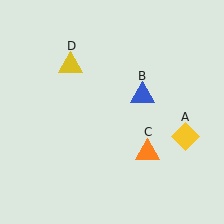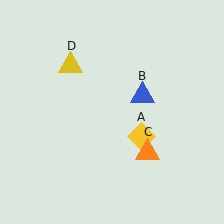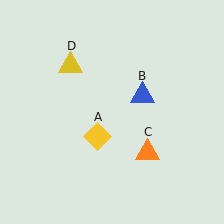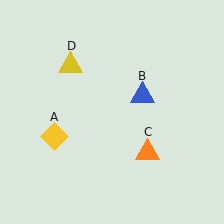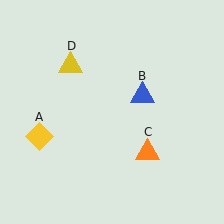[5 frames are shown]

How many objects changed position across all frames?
1 object changed position: yellow diamond (object A).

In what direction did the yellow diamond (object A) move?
The yellow diamond (object A) moved left.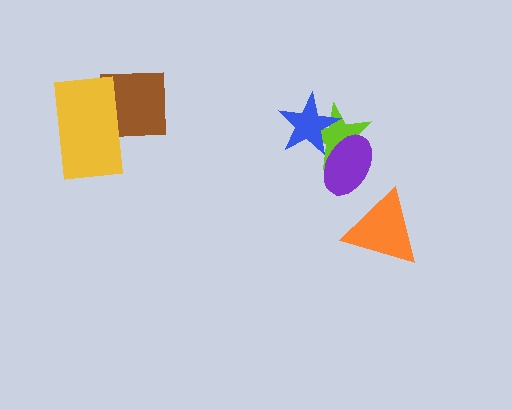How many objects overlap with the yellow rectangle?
1 object overlaps with the yellow rectangle.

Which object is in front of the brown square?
The yellow rectangle is in front of the brown square.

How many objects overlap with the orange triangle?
0 objects overlap with the orange triangle.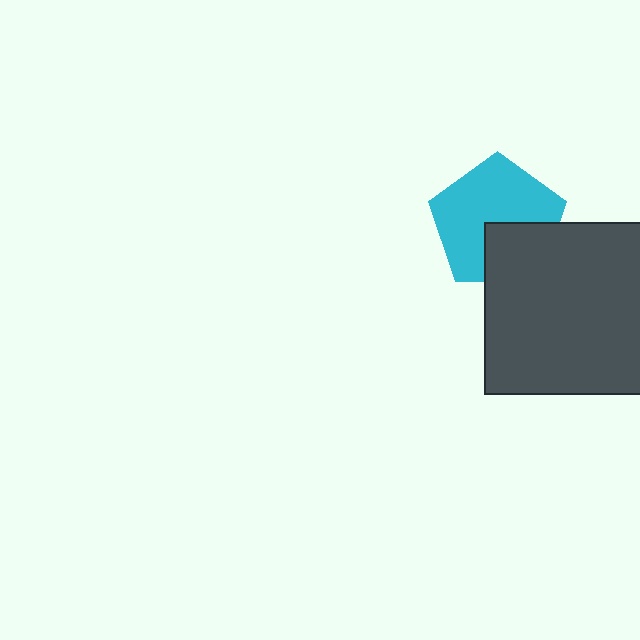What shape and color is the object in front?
The object in front is a dark gray rectangle.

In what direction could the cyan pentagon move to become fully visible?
The cyan pentagon could move up. That would shift it out from behind the dark gray rectangle entirely.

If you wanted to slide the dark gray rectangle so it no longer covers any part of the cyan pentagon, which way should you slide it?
Slide it down — that is the most direct way to separate the two shapes.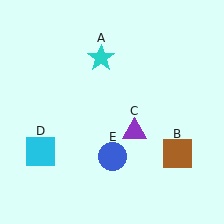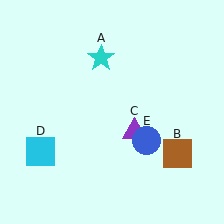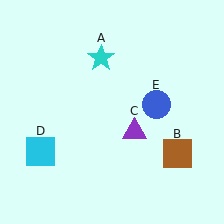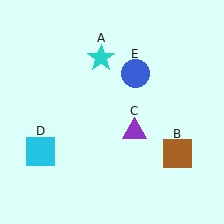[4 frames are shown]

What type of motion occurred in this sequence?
The blue circle (object E) rotated counterclockwise around the center of the scene.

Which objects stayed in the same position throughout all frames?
Cyan star (object A) and brown square (object B) and purple triangle (object C) and cyan square (object D) remained stationary.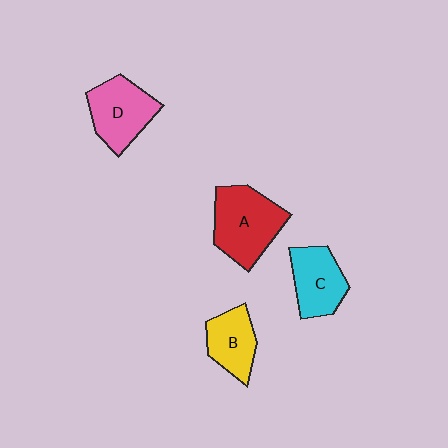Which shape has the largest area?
Shape A (red).